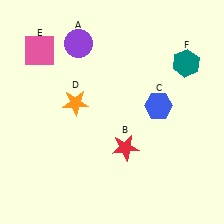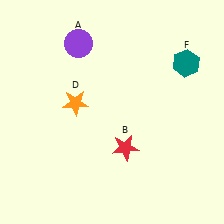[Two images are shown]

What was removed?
The pink square (E), the blue hexagon (C) were removed in Image 2.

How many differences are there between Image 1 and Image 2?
There are 2 differences between the two images.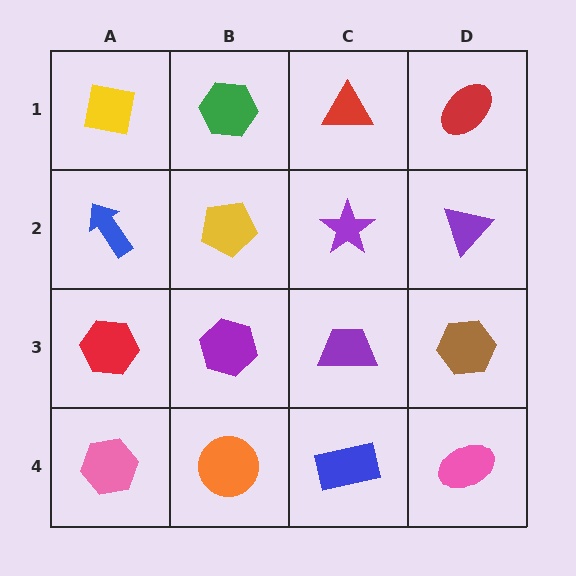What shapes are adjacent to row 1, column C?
A purple star (row 2, column C), a green hexagon (row 1, column B), a red ellipse (row 1, column D).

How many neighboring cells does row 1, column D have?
2.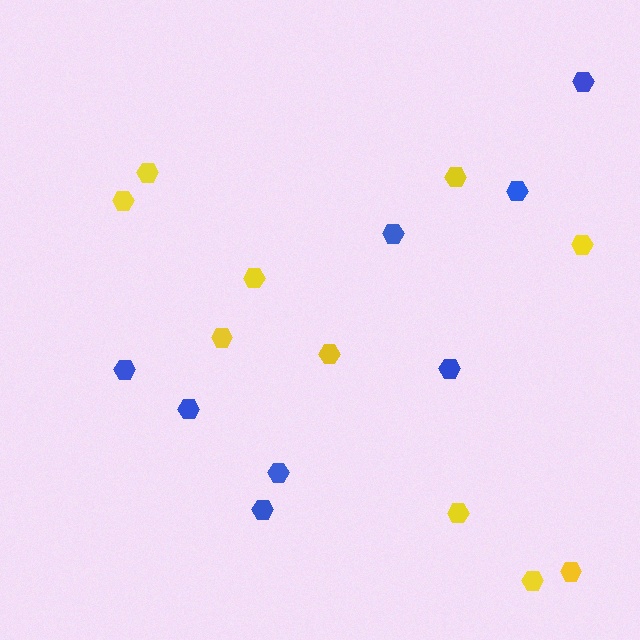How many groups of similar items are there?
There are 2 groups: one group of yellow hexagons (10) and one group of blue hexagons (8).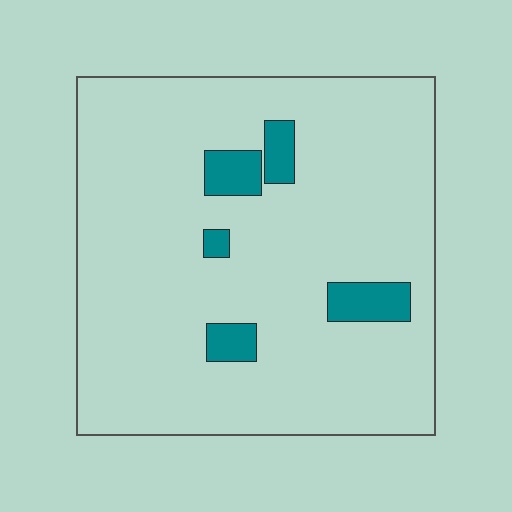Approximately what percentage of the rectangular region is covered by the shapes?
Approximately 10%.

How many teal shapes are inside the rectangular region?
5.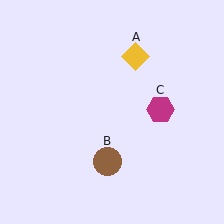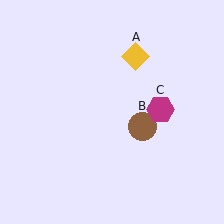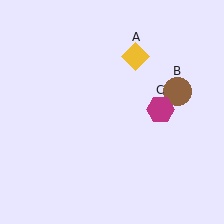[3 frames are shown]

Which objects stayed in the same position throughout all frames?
Yellow diamond (object A) and magenta hexagon (object C) remained stationary.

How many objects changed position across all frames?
1 object changed position: brown circle (object B).